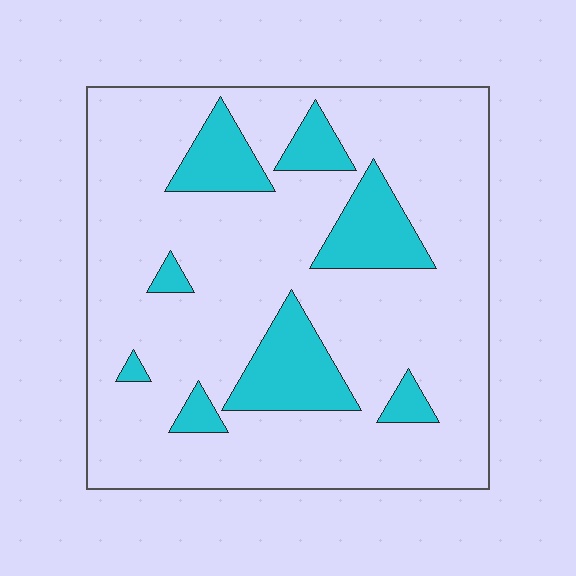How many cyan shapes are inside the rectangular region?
8.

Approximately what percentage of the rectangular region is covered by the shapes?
Approximately 20%.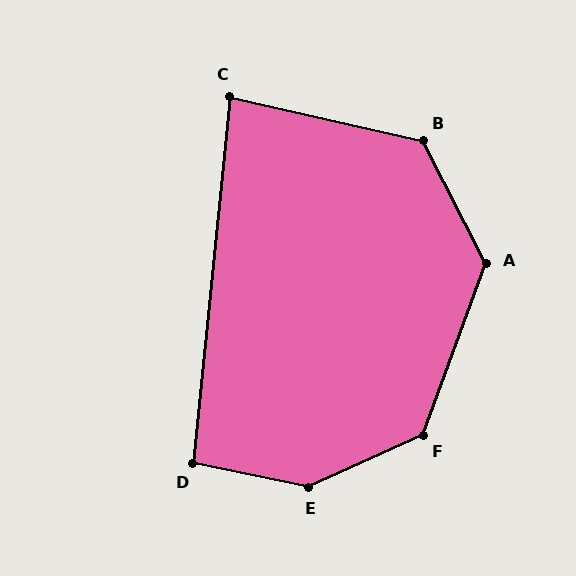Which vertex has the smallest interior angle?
C, at approximately 83 degrees.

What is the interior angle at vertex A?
Approximately 132 degrees (obtuse).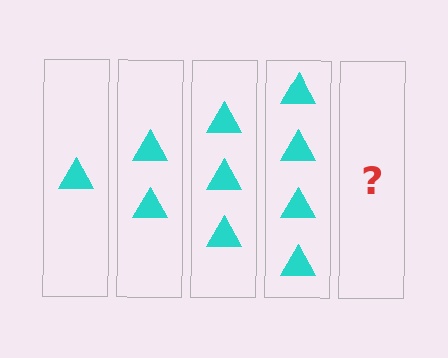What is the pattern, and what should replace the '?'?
The pattern is that each step adds one more triangle. The '?' should be 5 triangles.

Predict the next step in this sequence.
The next step is 5 triangles.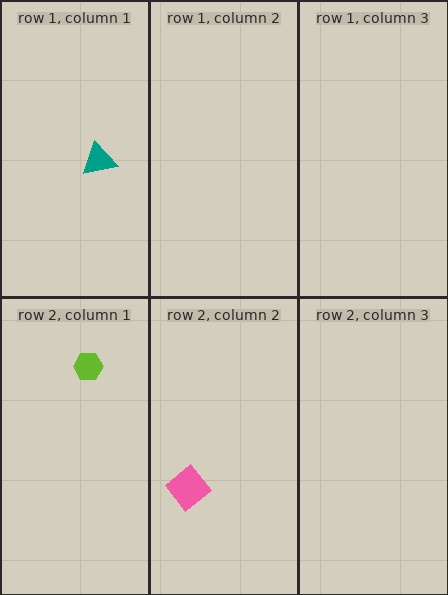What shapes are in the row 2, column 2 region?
The pink diamond.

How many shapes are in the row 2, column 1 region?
1.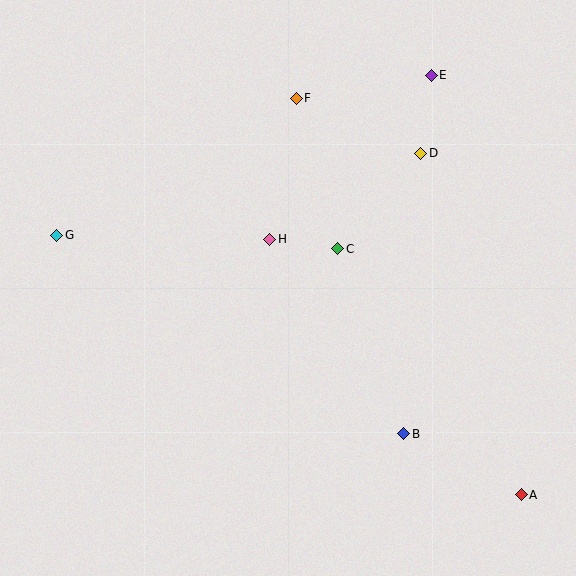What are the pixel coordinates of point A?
Point A is at (521, 495).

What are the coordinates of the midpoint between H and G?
The midpoint between H and G is at (163, 237).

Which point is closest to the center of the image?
Point H at (270, 239) is closest to the center.